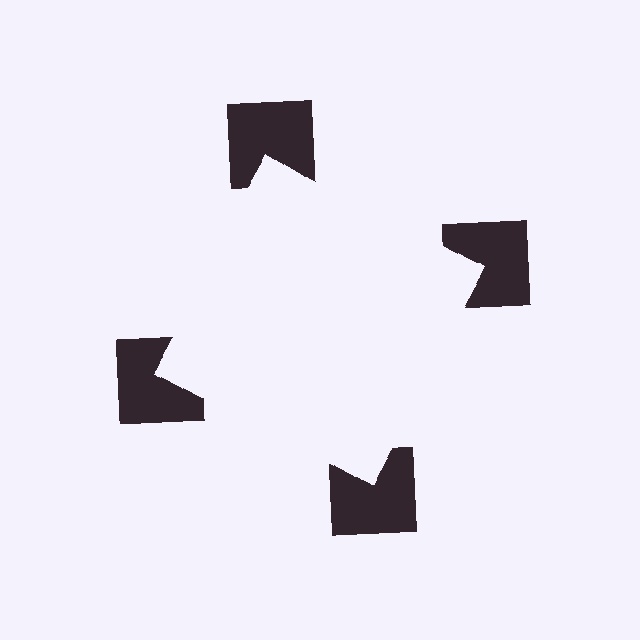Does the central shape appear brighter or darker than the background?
It typically appears slightly brighter than the background, even though no actual brightness change is drawn.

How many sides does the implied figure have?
4 sides.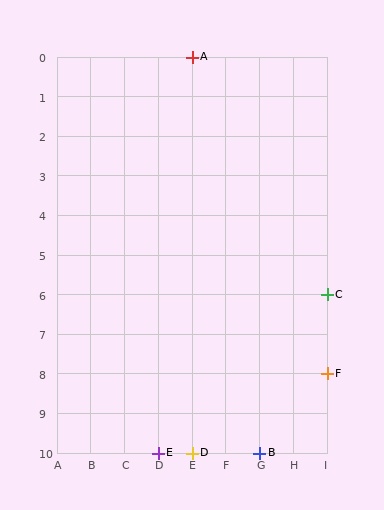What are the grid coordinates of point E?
Point E is at grid coordinates (D, 10).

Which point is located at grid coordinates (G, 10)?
Point B is at (G, 10).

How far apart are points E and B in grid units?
Points E and B are 3 columns apart.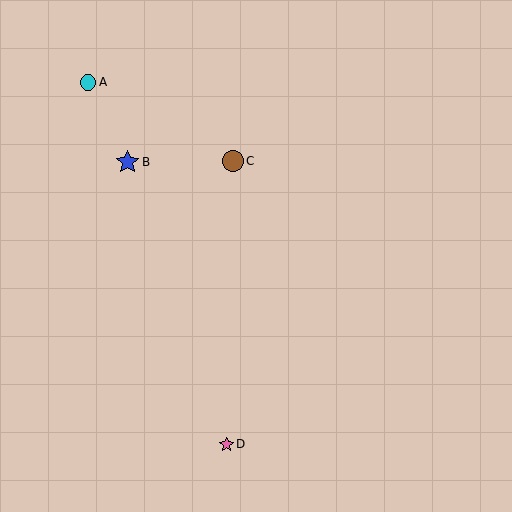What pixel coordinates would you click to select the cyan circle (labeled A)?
Click at (88, 82) to select the cyan circle A.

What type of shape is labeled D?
Shape D is a pink star.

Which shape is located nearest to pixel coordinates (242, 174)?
The brown circle (labeled C) at (233, 161) is nearest to that location.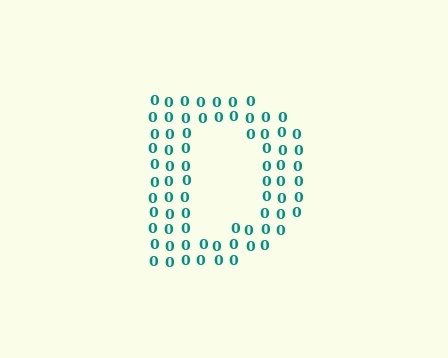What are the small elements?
The small elements are digit 0's.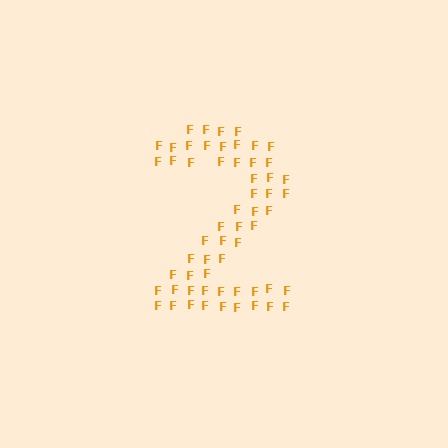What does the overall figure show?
The overall figure shows the digit 2.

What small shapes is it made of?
It is made of small letter F's.